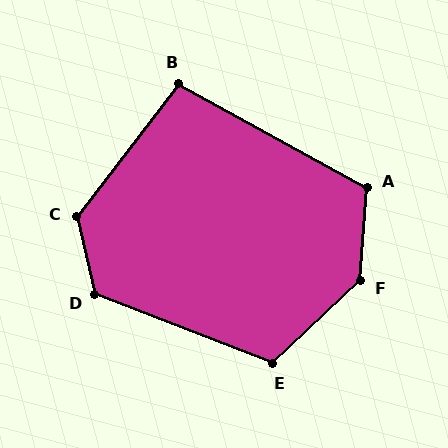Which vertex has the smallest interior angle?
B, at approximately 99 degrees.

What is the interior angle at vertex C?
Approximately 130 degrees (obtuse).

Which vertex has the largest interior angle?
F, at approximately 138 degrees.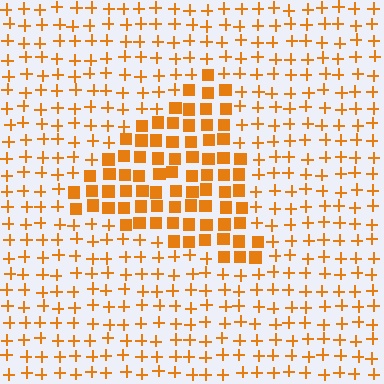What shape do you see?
I see a triangle.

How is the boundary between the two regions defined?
The boundary is defined by a change in element shape: squares inside vs. plus signs outside. All elements share the same color and spacing.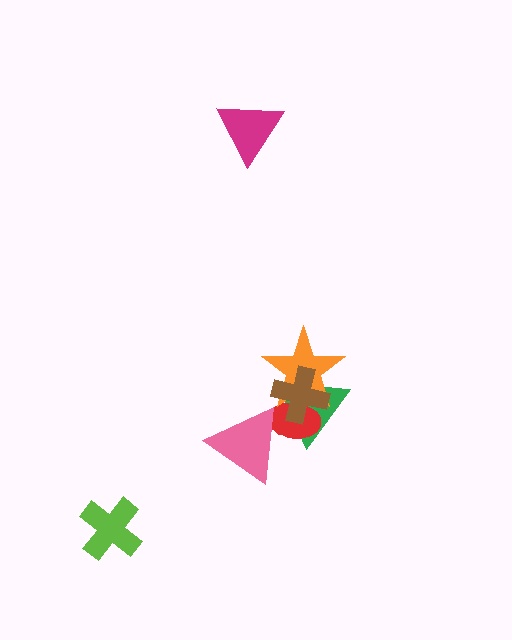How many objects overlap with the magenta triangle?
0 objects overlap with the magenta triangle.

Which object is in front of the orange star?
The brown cross is in front of the orange star.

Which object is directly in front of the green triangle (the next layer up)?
The red ellipse is directly in front of the green triangle.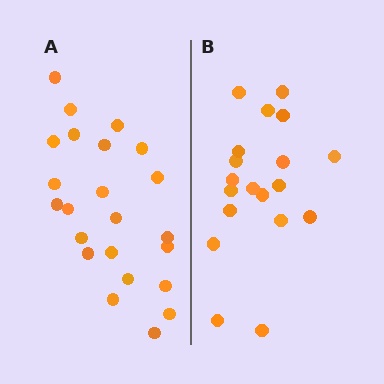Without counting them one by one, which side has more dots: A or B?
Region A (the left region) has more dots.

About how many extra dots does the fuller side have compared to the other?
Region A has about 4 more dots than region B.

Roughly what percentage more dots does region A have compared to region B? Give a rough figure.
About 20% more.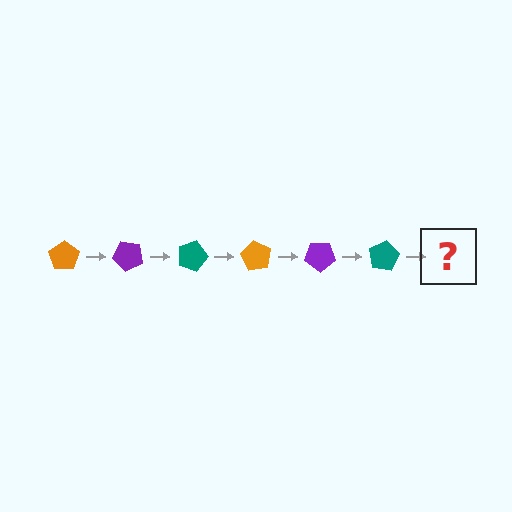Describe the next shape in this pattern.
It should be an orange pentagon, rotated 270 degrees from the start.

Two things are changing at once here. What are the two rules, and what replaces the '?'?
The two rules are that it rotates 45 degrees each step and the color cycles through orange, purple, and teal. The '?' should be an orange pentagon, rotated 270 degrees from the start.